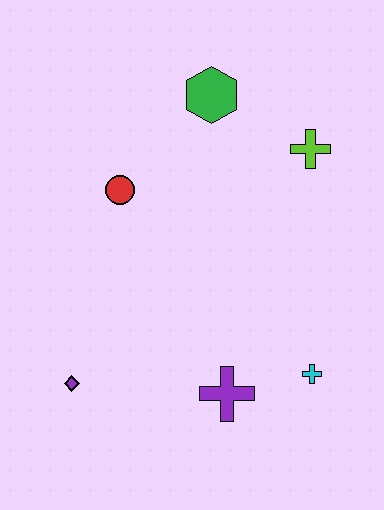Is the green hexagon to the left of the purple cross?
Yes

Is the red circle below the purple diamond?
No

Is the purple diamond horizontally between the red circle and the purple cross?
No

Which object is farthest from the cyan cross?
The green hexagon is farthest from the cyan cross.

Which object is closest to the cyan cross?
The purple cross is closest to the cyan cross.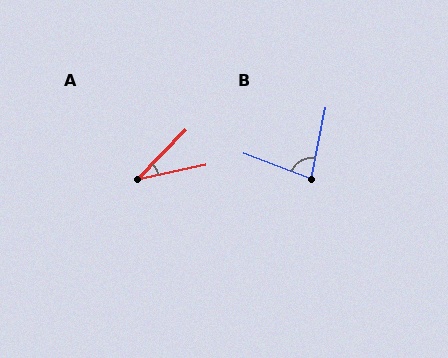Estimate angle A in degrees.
Approximately 34 degrees.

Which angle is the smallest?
A, at approximately 34 degrees.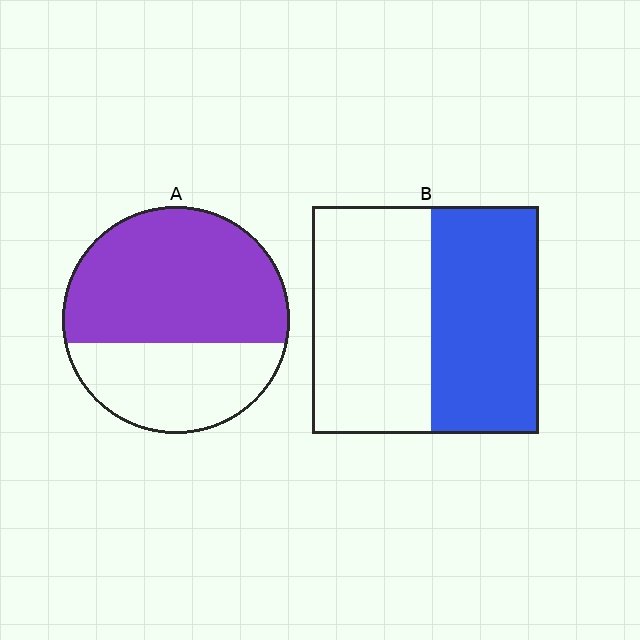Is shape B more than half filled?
Roughly half.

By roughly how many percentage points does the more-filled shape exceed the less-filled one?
By roughly 15 percentage points (A over B).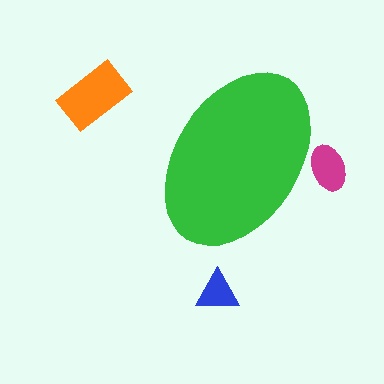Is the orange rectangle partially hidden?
No, the orange rectangle is fully visible.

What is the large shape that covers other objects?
A green ellipse.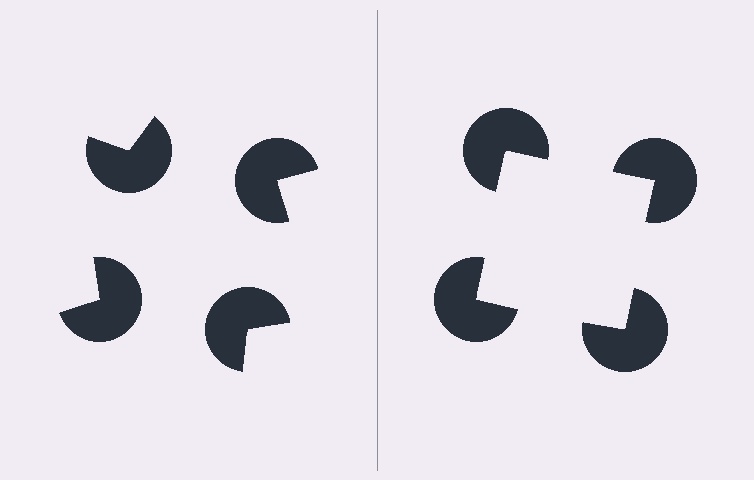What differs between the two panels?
The pac-man discs are positioned identically on both sides; only the wedge orientations differ. On the right they align to a square; on the left they are misaligned.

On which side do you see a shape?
An illusory square appears on the right side. On the left side the wedge cuts are rotated, so no coherent shape forms.